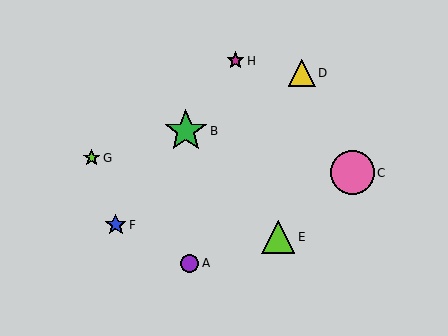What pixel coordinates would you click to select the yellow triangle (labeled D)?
Click at (302, 73) to select the yellow triangle D.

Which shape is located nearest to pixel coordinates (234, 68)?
The magenta star (labeled H) at (235, 61) is nearest to that location.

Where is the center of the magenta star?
The center of the magenta star is at (235, 61).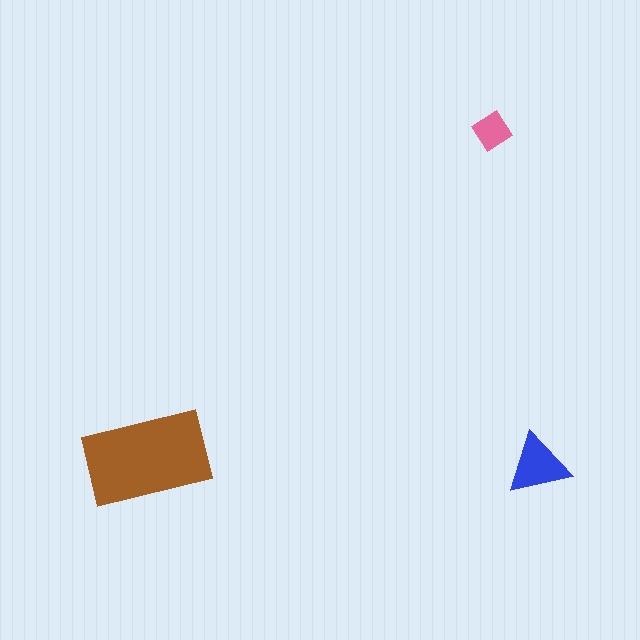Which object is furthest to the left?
The brown rectangle is leftmost.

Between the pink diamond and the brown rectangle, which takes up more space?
The brown rectangle.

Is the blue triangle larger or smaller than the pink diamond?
Larger.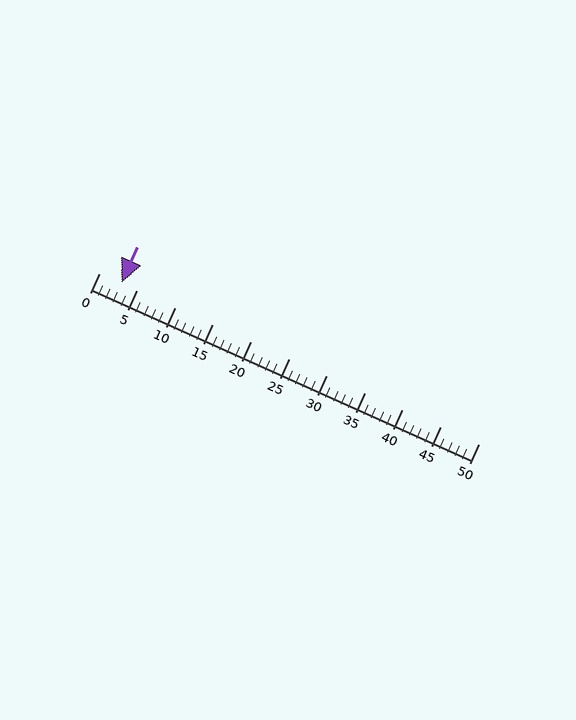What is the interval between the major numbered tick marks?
The major tick marks are spaced 5 units apart.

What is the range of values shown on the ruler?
The ruler shows values from 0 to 50.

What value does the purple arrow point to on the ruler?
The purple arrow points to approximately 3.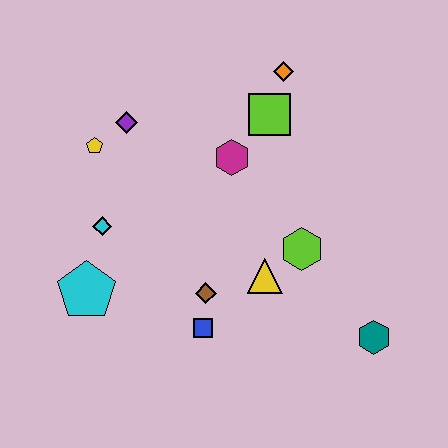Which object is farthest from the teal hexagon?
The yellow pentagon is farthest from the teal hexagon.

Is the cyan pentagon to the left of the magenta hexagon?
Yes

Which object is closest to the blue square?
The brown diamond is closest to the blue square.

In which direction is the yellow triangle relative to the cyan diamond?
The yellow triangle is to the right of the cyan diamond.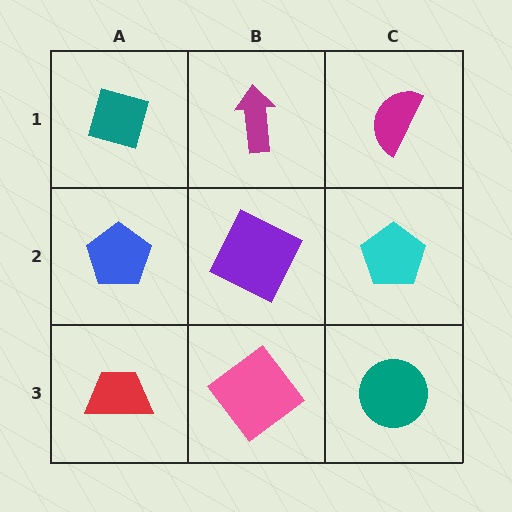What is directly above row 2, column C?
A magenta semicircle.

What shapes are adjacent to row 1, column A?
A blue pentagon (row 2, column A), a magenta arrow (row 1, column B).